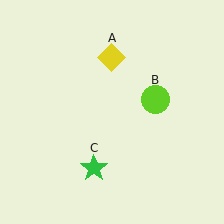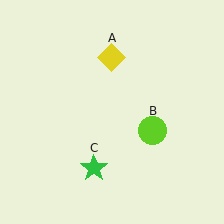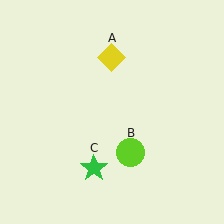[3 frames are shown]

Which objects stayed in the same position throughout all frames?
Yellow diamond (object A) and green star (object C) remained stationary.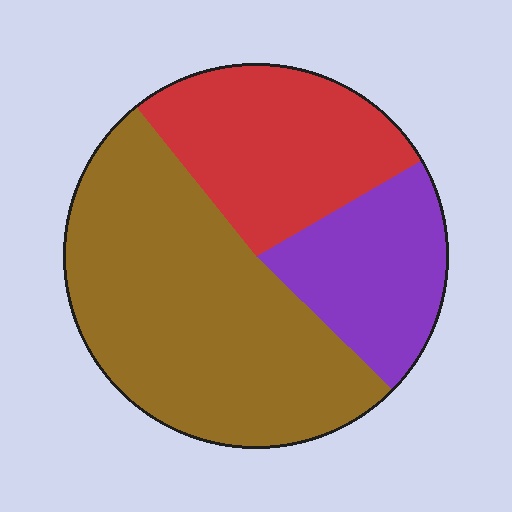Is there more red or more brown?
Brown.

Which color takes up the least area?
Purple, at roughly 20%.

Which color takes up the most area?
Brown, at roughly 50%.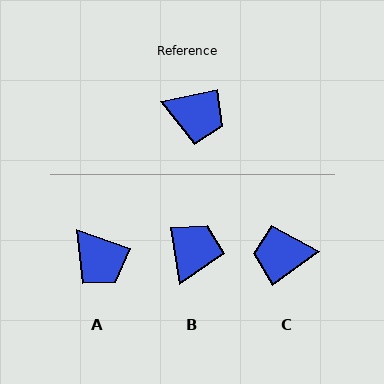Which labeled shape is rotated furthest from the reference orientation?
C, about 156 degrees away.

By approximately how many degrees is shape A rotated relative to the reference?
Approximately 31 degrees clockwise.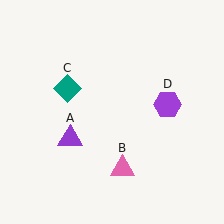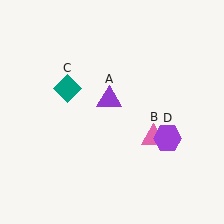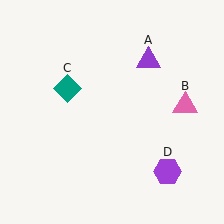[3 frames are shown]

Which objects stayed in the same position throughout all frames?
Teal diamond (object C) remained stationary.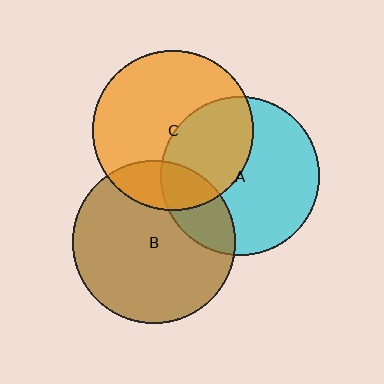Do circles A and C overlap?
Yes.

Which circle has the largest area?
Circle B (brown).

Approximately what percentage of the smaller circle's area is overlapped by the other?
Approximately 40%.